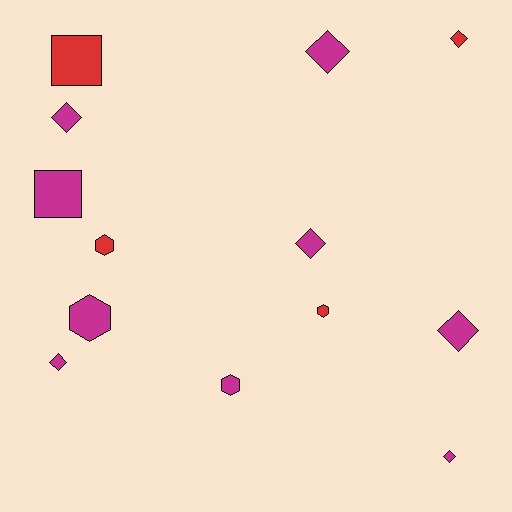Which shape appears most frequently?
Diamond, with 7 objects.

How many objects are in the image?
There are 13 objects.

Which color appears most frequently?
Magenta, with 9 objects.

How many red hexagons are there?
There are 2 red hexagons.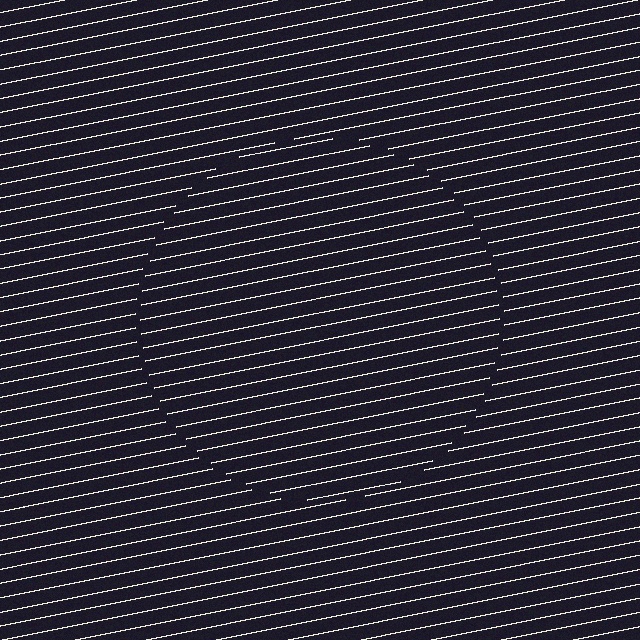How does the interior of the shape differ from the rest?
The interior of the shape contains the same grating, shifted by half a period — the contour is defined by the phase discontinuity where line-ends from the inner and outer gratings abut.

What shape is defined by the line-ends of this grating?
An illusory circle. The interior of the shape contains the same grating, shifted by half a period — the contour is defined by the phase discontinuity where line-ends from the inner and outer gratings abut.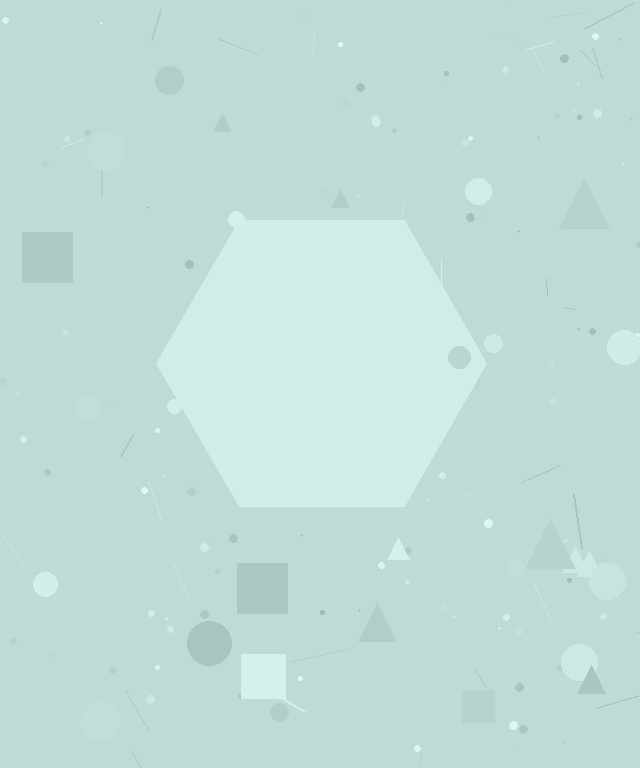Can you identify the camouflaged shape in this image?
The camouflaged shape is a hexagon.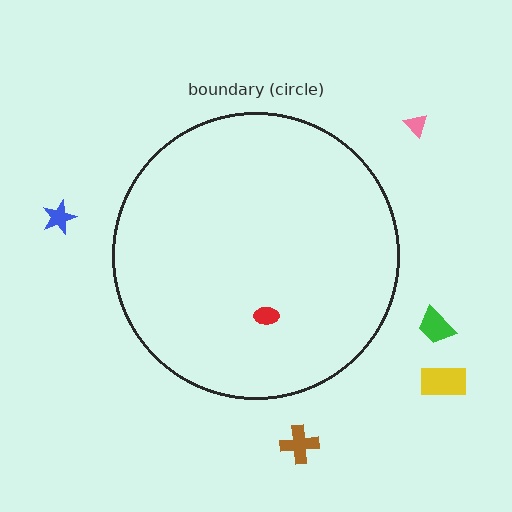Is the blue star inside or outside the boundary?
Outside.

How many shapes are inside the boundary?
1 inside, 5 outside.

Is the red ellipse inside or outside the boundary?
Inside.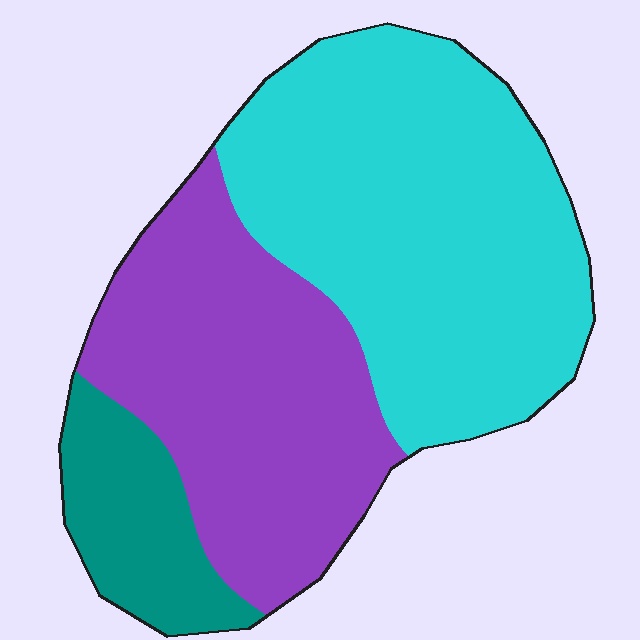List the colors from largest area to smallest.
From largest to smallest: cyan, purple, teal.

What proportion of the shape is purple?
Purple takes up about three eighths (3/8) of the shape.